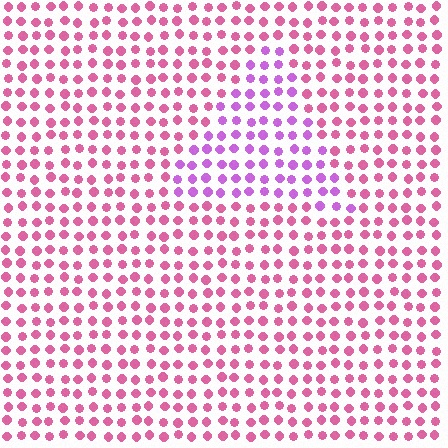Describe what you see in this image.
The image is filled with small pink elements in a uniform arrangement. A triangle-shaped region is visible where the elements are tinted to a slightly different hue, forming a subtle color boundary.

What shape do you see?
I see a triangle.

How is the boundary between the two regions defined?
The boundary is defined purely by a slight shift in hue (about 39 degrees). Spacing, size, and orientation are identical on both sides.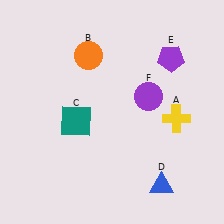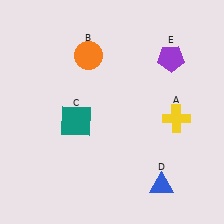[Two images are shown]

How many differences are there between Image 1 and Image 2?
There is 1 difference between the two images.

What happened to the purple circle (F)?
The purple circle (F) was removed in Image 2. It was in the top-right area of Image 1.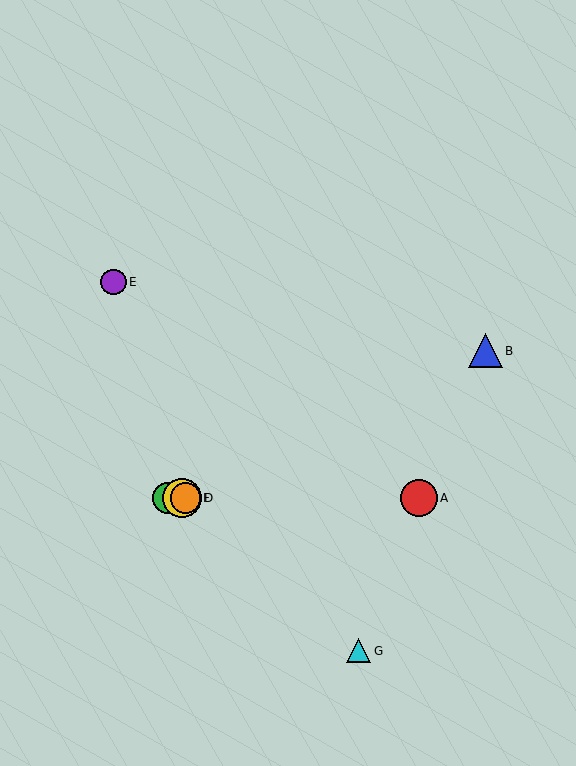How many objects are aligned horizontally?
4 objects (A, C, D, F) are aligned horizontally.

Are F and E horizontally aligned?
No, F is at y≈498 and E is at y≈282.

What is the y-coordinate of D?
Object D is at y≈498.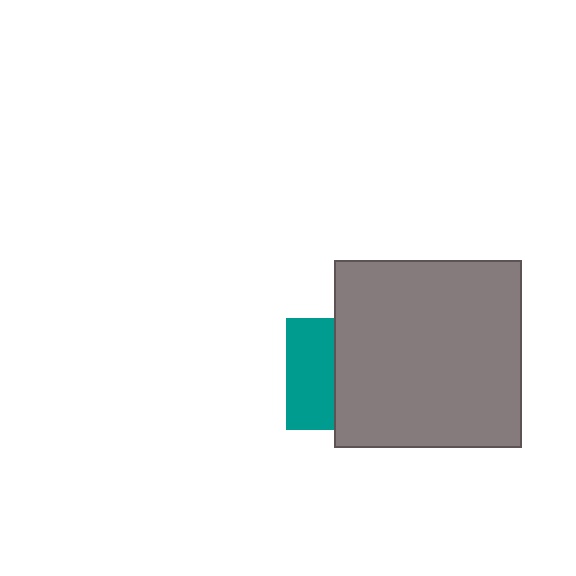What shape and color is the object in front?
The object in front is a gray rectangle.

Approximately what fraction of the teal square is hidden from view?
Roughly 57% of the teal square is hidden behind the gray rectangle.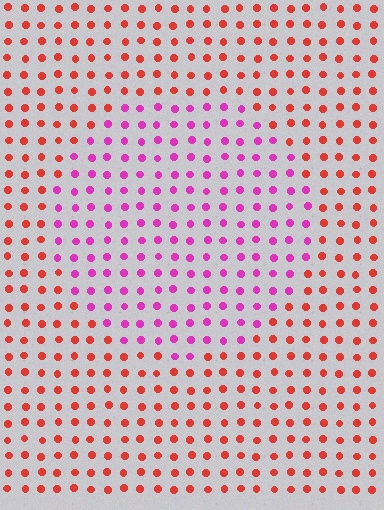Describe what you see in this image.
The image is filled with small red elements in a uniform arrangement. A circle-shaped region is visible where the elements are tinted to a slightly different hue, forming a subtle color boundary.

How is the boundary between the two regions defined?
The boundary is defined purely by a slight shift in hue (about 50 degrees). Spacing, size, and orientation are identical on both sides.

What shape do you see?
I see a circle.